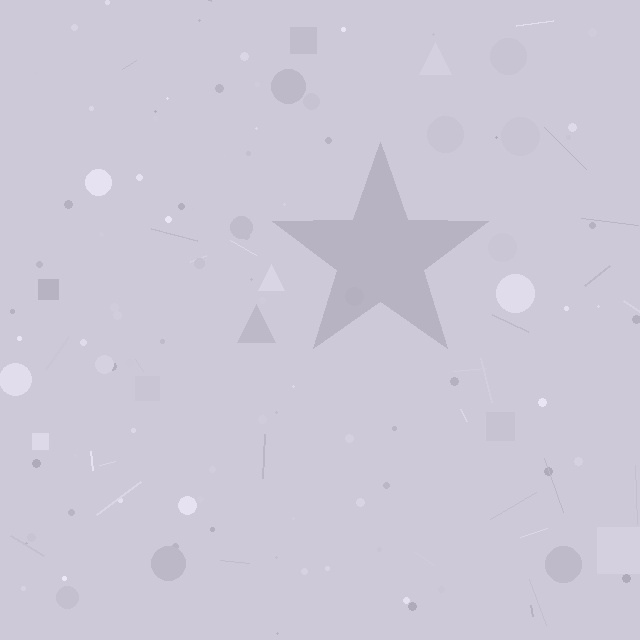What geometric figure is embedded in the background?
A star is embedded in the background.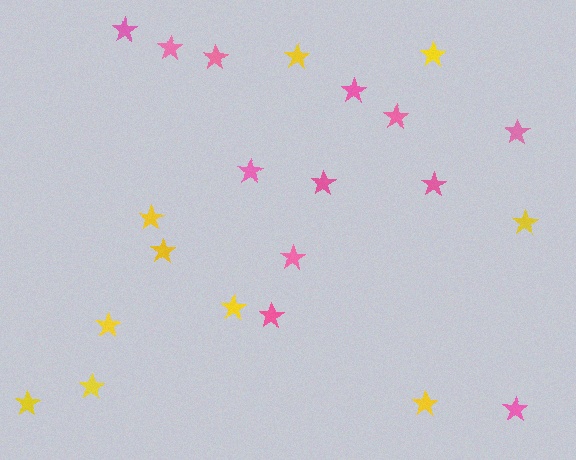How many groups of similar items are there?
There are 2 groups: one group of pink stars (12) and one group of yellow stars (10).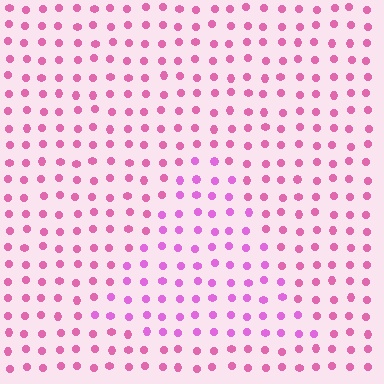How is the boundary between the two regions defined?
The boundary is defined purely by a slight shift in hue (about 24 degrees). Spacing, size, and orientation are identical on both sides.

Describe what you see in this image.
The image is filled with small pink elements in a uniform arrangement. A triangle-shaped region is visible where the elements are tinted to a slightly different hue, forming a subtle color boundary.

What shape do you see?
I see a triangle.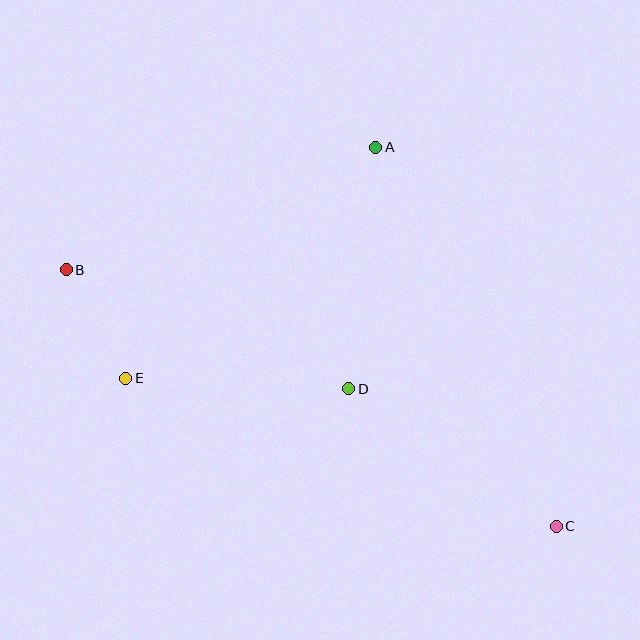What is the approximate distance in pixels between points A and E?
The distance between A and E is approximately 340 pixels.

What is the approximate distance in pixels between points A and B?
The distance between A and B is approximately 333 pixels.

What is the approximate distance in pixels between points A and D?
The distance between A and D is approximately 243 pixels.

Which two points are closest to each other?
Points B and E are closest to each other.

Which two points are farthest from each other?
Points B and C are farthest from each other.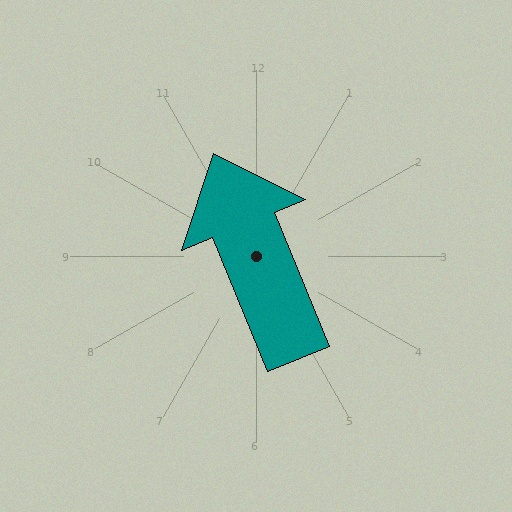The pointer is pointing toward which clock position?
Roughly 11 o'clock.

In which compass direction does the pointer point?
North.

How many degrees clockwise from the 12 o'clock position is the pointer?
Approximately 338 degrees.